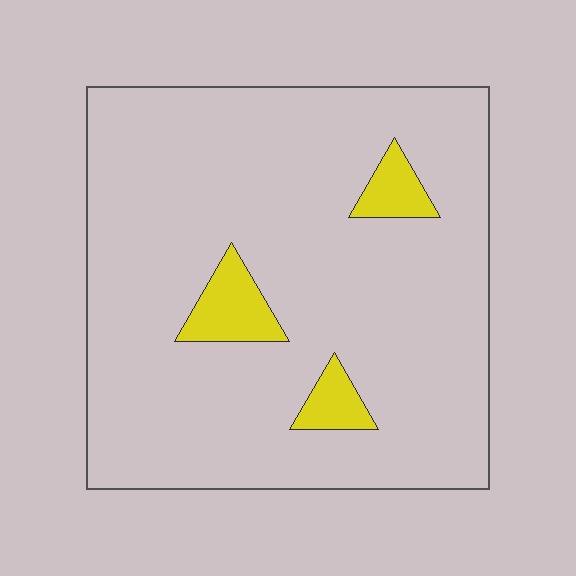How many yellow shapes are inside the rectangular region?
3.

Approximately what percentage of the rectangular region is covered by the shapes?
Approximately 10%.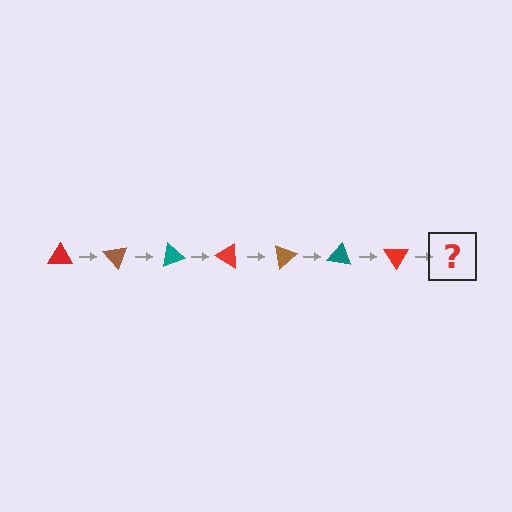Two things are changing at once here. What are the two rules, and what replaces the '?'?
The two rules are that it rotates 50 degrees each step and the color cycles through red, brown, and teal. The '?' should be a brown triangle, rotated 350 degrees from the start.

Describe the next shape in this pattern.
It should be a brown triangle, rotated 350 degrees from the start.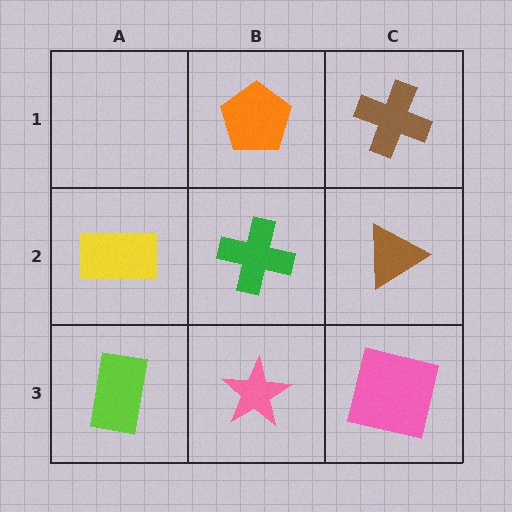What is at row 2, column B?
A green cross.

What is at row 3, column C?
A pink square.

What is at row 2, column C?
A brown triangle.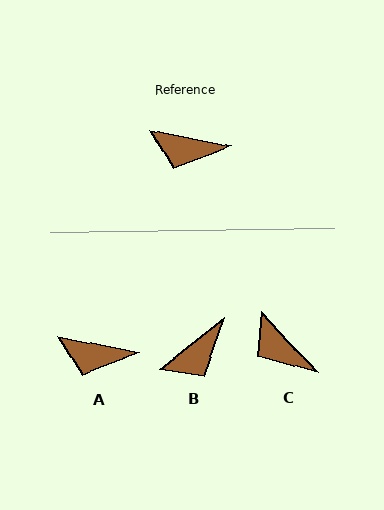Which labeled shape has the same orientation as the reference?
A.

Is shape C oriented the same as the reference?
No, it is off by about 37 degrees.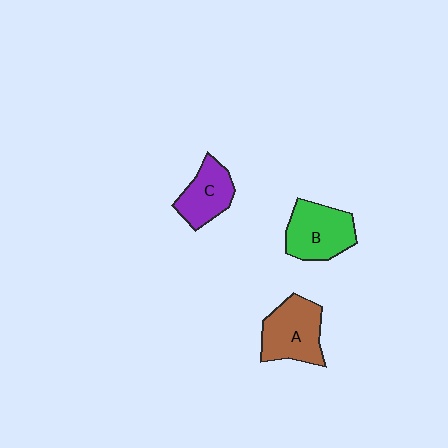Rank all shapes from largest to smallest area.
From largest to smallest: A (brown), B (green), C (purple).